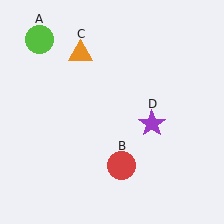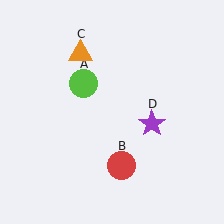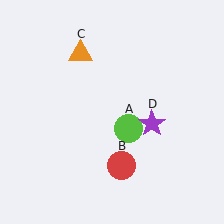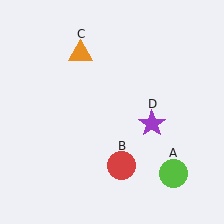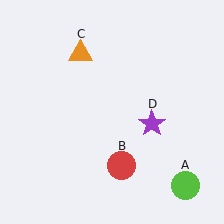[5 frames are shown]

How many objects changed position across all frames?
1 object changed position: lime circle (object A).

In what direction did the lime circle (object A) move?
The lime circle (object A) moved down and to the right.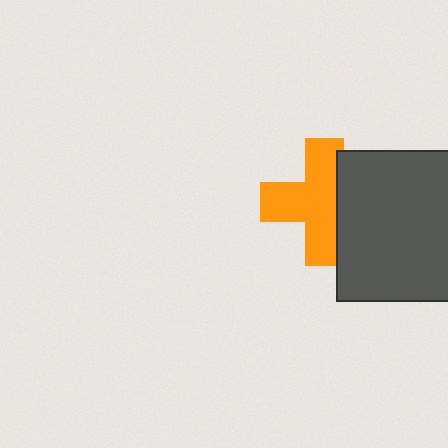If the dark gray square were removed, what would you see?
You would see the complete orange cross.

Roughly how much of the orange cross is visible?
Most of it is visible (roughly 68%).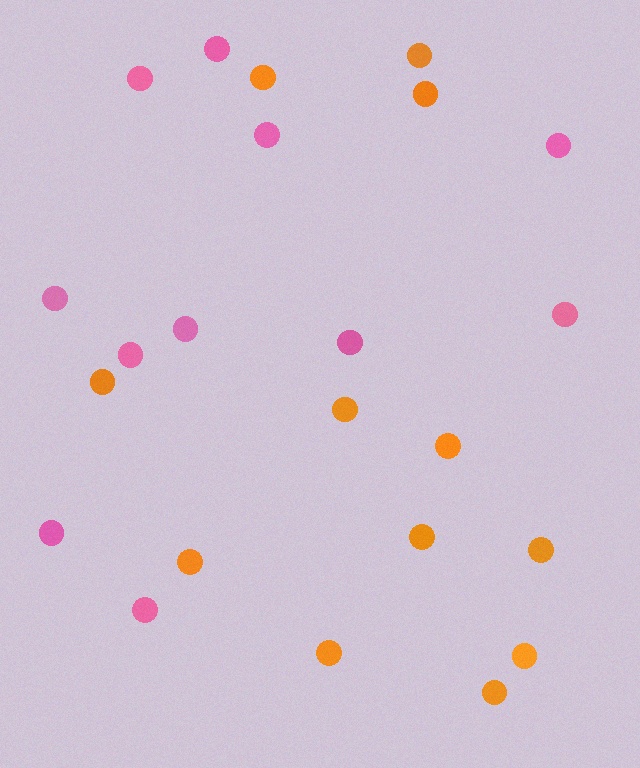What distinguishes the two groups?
There are 2 groups: one group of orange circles (12) and one group of pink circles (11).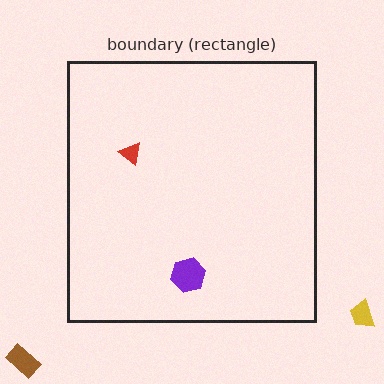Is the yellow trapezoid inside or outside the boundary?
Outside.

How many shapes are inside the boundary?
2 inside, 2 outside.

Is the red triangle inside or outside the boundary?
Inside.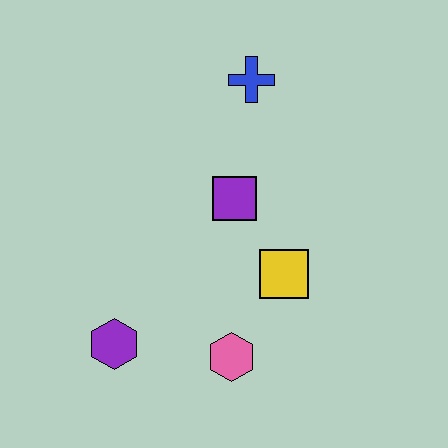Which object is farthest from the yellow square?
The blue cross is farthest from the yellow square.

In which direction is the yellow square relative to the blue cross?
The yellow square is below the blue cross.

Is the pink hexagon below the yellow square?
Yes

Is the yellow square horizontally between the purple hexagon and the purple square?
No